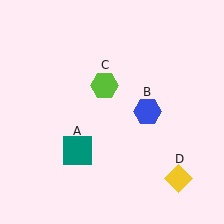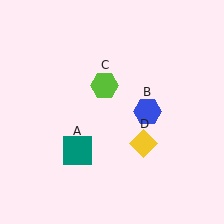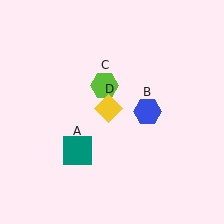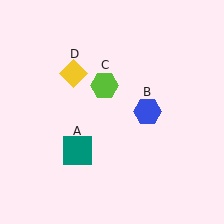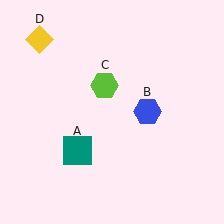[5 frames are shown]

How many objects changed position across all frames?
1 object changed position: yellow diamond (object D).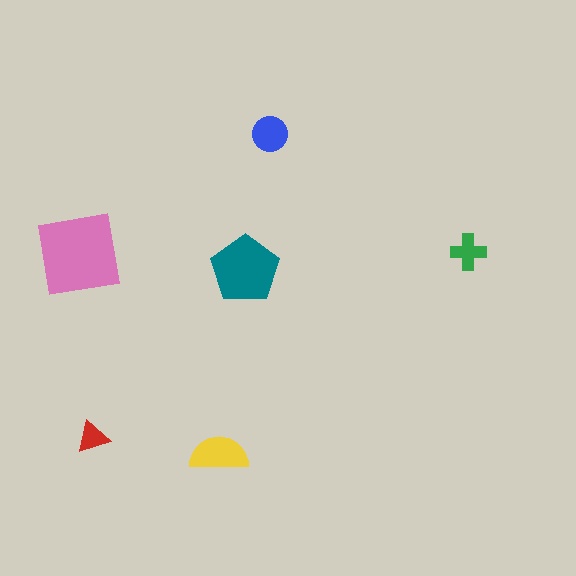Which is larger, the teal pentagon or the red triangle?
The teal pentagon.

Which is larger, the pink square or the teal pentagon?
The pink square.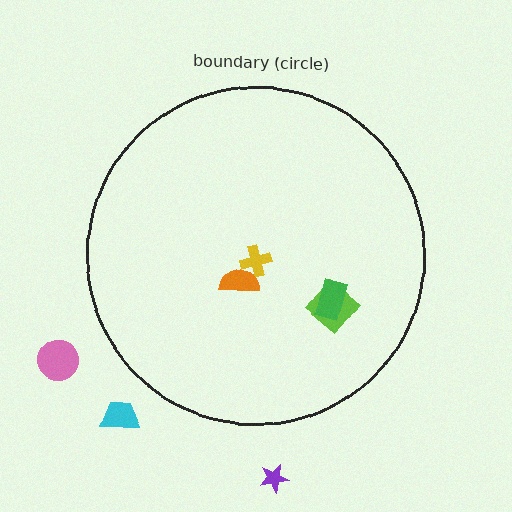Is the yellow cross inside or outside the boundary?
Inside.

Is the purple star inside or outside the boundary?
Outside.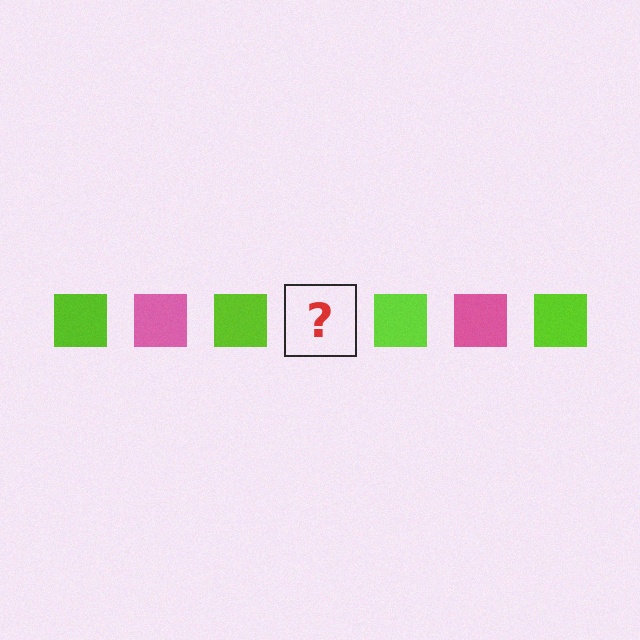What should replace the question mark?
The question mark should be replaced with a pink square.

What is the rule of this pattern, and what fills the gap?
The rule is that the pattern cycles through lime, pink squares. The gap should be filled with a pink square.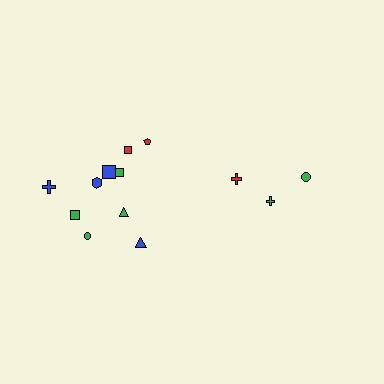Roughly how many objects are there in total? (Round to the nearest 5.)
Roughly 15 objects in total.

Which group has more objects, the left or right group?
The left group.